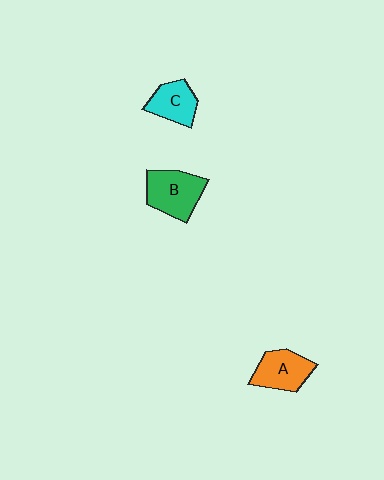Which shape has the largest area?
Shape B (green).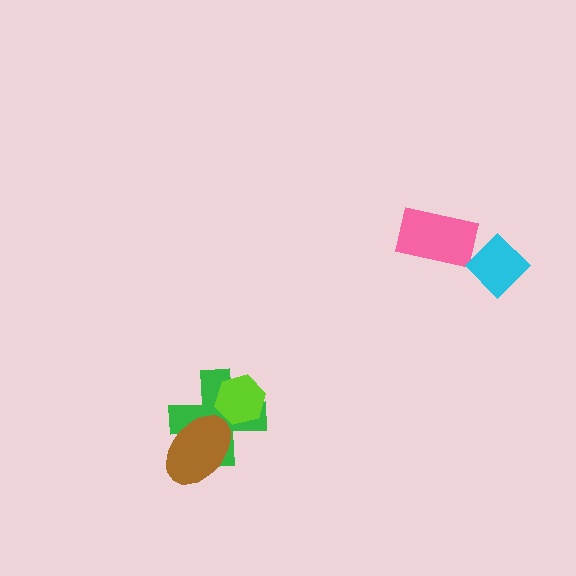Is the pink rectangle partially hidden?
No, no other shape covers it.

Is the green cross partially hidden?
Yes, it is partially covered by another shape.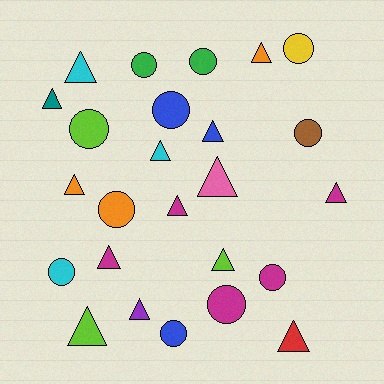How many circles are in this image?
There are 11 circles.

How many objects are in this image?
There are 25 objects.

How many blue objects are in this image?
There are 3 blue objects.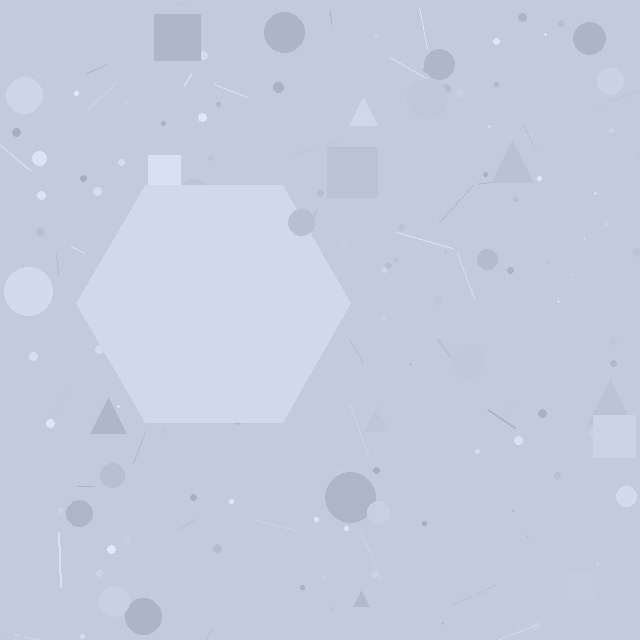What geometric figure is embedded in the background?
A hexagon is embedded in the background.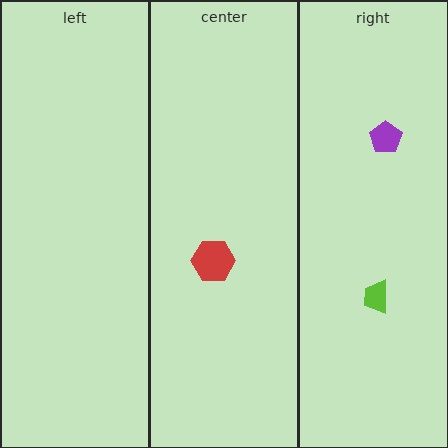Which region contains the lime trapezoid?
The right region.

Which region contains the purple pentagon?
The right region.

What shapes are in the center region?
The red hexagon.